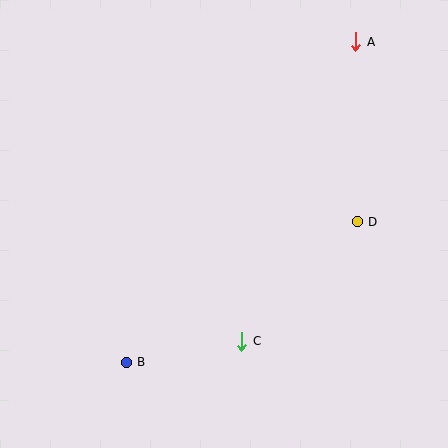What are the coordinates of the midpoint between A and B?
The midpoint between A and B is at (241, 202).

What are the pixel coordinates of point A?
Point A is at (356, 42).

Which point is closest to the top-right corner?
Point A is closest to the top-right corner.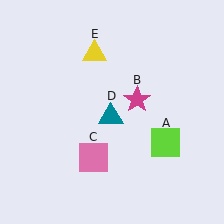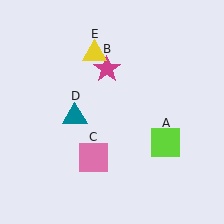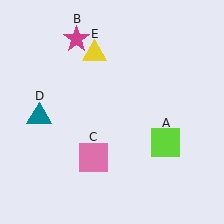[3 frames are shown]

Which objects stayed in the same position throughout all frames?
Lime square (object A) and pink square (object C) and yellow triangle (object E) remained stationary.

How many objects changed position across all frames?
2 objects changed position: magenta star (object B), teal triangle (object D).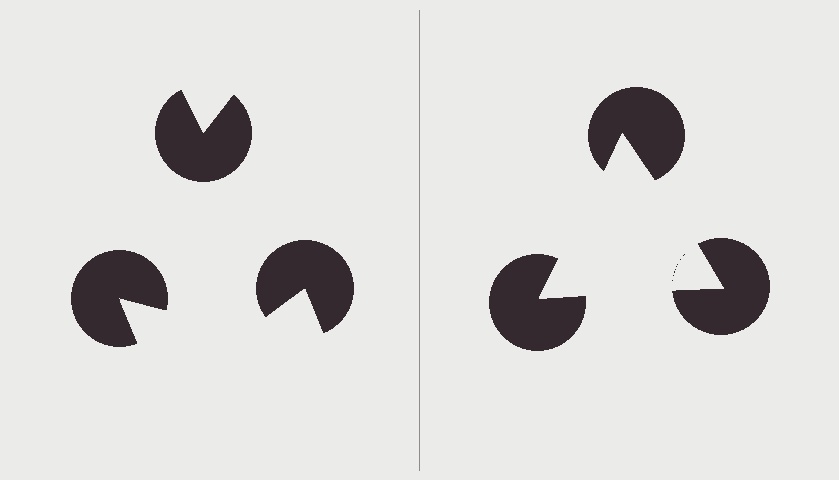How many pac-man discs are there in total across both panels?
6 — 3 on each side.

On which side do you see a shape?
An illusory triangle appears on the right side. On the left side the wedge cuts are rotated, so no coherent shape forms.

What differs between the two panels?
The pac-man discs are positioned identically on both sides; only the wedge orientations differ. On the right they align to a triangle; on the left they are misaligned.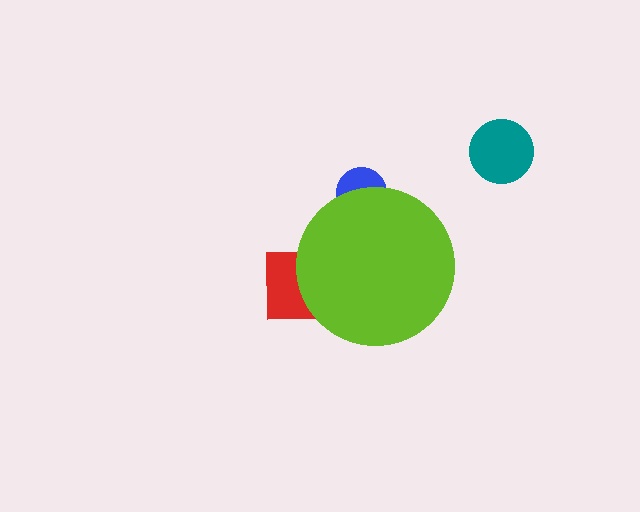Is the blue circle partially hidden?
Yes, the blue circle is partially hidden behind the lime circle.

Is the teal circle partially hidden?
No, the teal circle is fully visible.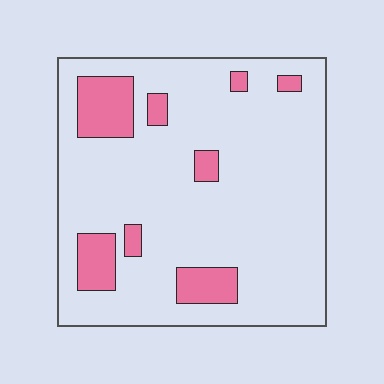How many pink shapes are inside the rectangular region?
8.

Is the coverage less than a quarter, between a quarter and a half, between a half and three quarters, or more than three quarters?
Less than a quarter.